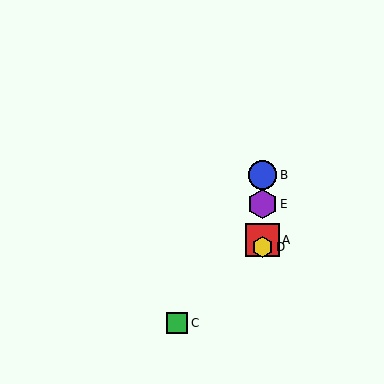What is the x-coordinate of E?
Object E is at x≈263.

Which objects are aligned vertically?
Objects A, B, D, E are aligned vertically.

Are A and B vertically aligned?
Yes, both are at x≈263.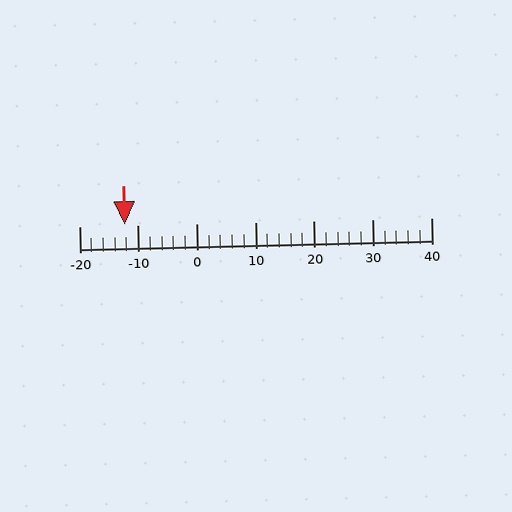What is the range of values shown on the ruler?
The ruler shows values from -20 to 40.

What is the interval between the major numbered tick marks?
The major tick marks are spaced 10 units apart.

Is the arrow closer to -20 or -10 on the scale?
The arrow is closer to -10.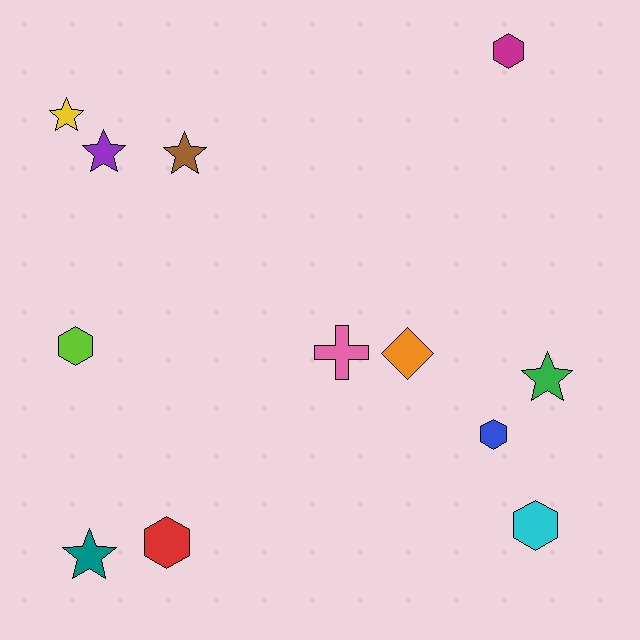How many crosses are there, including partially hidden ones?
There is 1 cross.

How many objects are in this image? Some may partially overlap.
There are 12 objects.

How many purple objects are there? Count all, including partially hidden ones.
There is 1 purple object.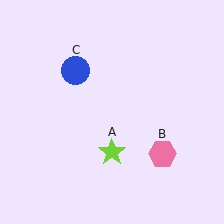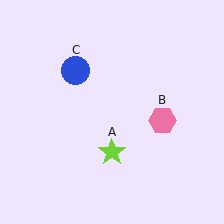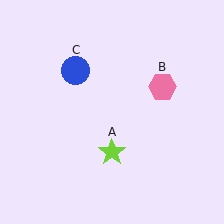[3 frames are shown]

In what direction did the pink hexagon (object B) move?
The pink hexagon (object B) moved up.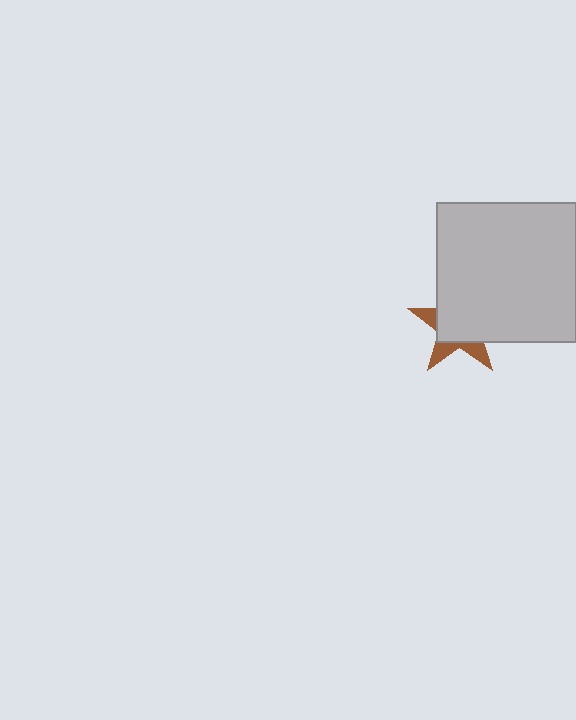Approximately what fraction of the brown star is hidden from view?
Roughly 69% of the brown star is hidden behind the light gray square.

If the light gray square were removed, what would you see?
You would see the complete brown star.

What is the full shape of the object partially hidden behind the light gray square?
The partially hidden object is a brown star.